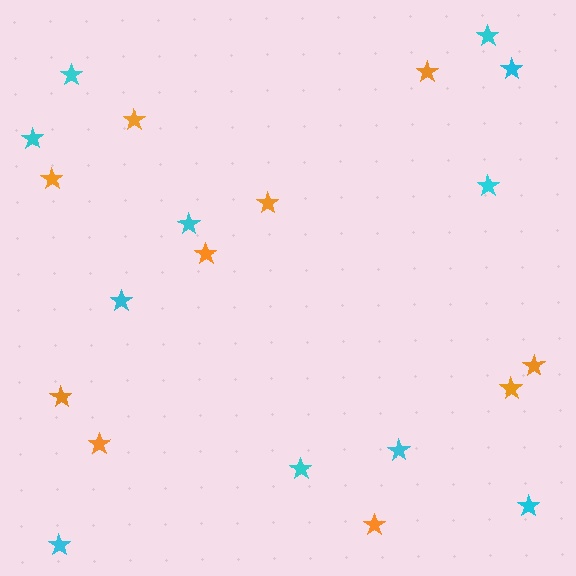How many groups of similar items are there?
There are 2 groups: one group of orange stars (10) and one group of cyan stars (11).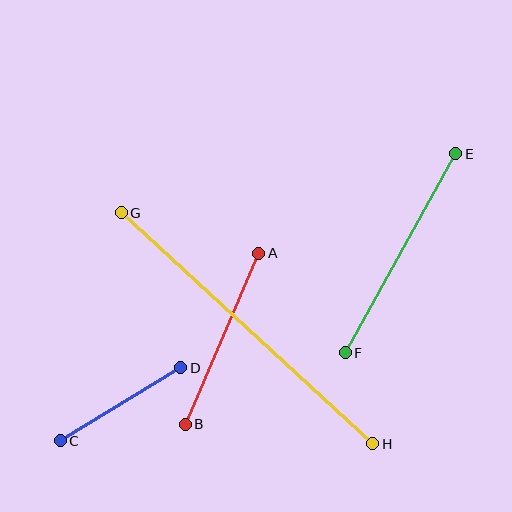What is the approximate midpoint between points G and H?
The midpoint is at approximately (247, 328) pixels.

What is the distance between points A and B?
The distance is approximately 186 pixels.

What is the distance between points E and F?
The distance is approximately 227 pixels.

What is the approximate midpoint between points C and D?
The midpoint is at approximately (121, 404) pixels.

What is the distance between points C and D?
The distance is approximately 140 pixels.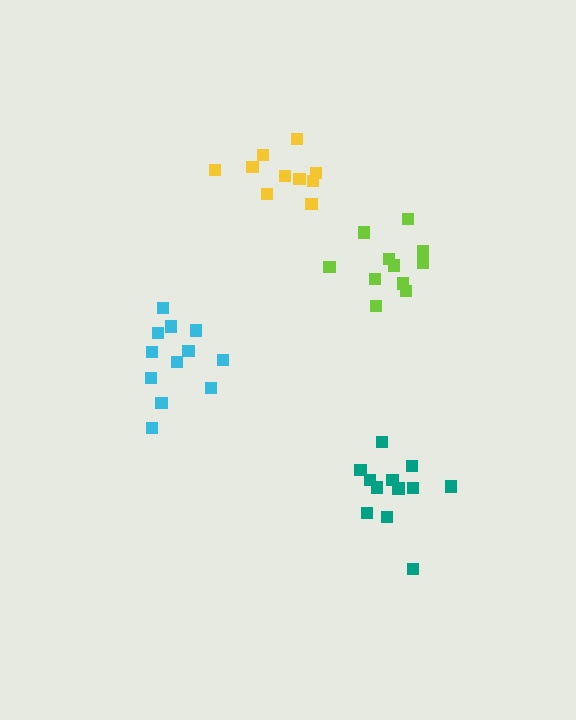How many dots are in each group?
Group 1: 12 dots, Group 2: 12 dots, Group 3: 10 dots, Group 4: 12 dots (46 total).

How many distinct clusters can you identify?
There are 4 distinct clusters.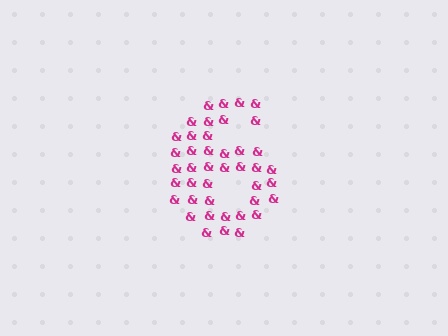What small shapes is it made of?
It is made of small ampersands.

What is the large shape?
The large shape is the digit 6.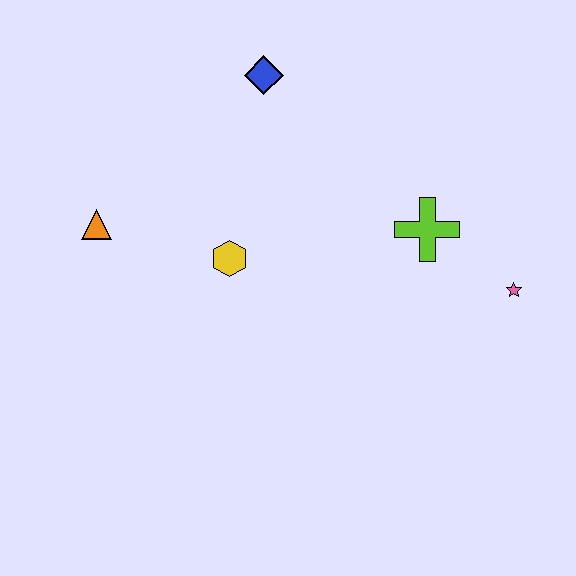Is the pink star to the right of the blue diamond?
Yes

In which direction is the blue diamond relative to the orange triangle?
The blue diamond is to the right of the orange triangle.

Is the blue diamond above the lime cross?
Yes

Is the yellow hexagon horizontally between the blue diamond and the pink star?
No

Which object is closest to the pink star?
The lime cross is closest to the pink star.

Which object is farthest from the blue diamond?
The pink star is farthest from the blue diamond.